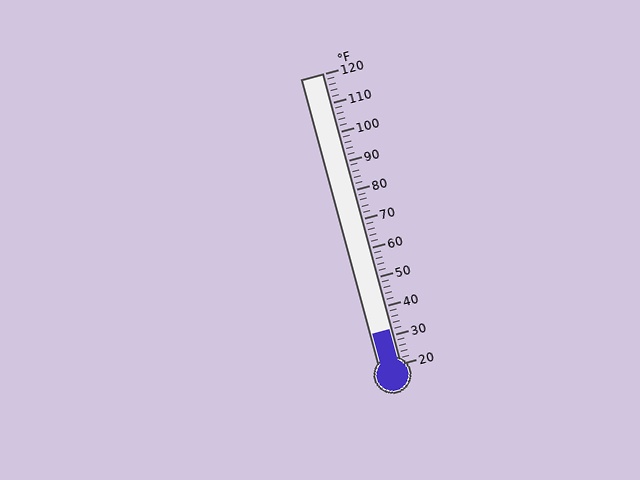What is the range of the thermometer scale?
The thermometer scale ranges from 20°F to 120°F.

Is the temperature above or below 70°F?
The temperature is below 70°F.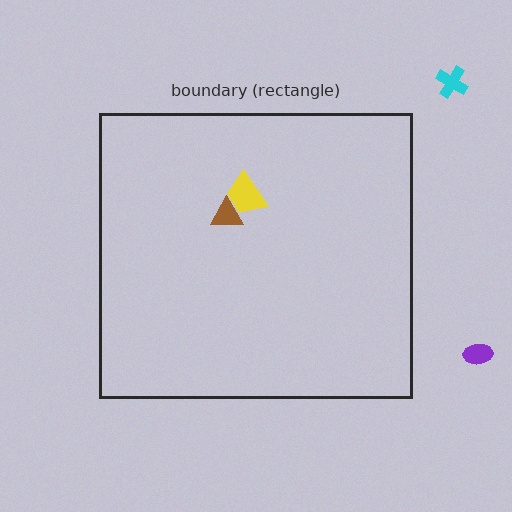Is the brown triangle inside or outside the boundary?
Inside.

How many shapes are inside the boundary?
2 inside, 2 outside.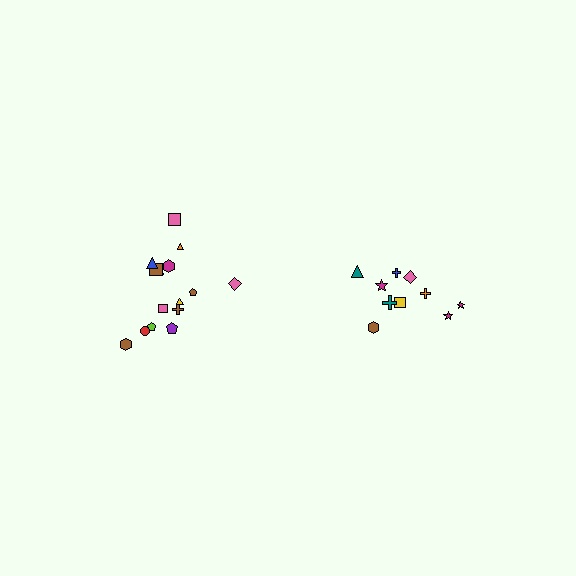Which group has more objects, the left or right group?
The left group.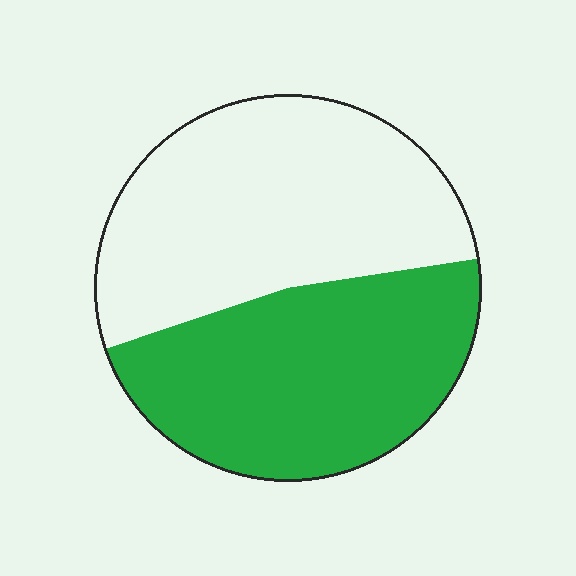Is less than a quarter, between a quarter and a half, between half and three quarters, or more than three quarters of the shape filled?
Between a quarter and a half.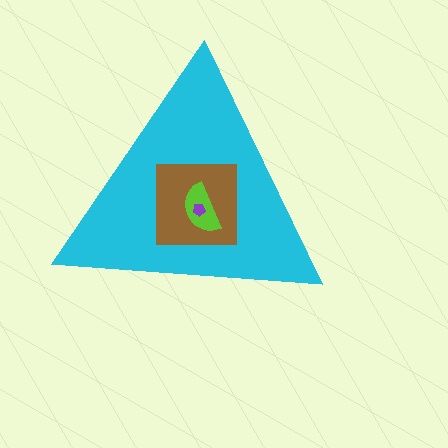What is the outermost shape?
The cyan triangle.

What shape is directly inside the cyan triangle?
The brown square.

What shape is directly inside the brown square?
The lime semicircle.